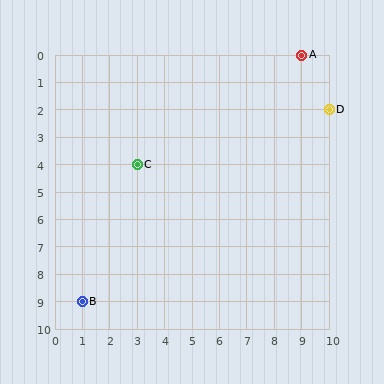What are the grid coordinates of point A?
Point A is at grid coordinates (9, 0).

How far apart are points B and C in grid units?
Points B and C are 2 columns and 5 rows apart (about 5.4 grid units diagonally).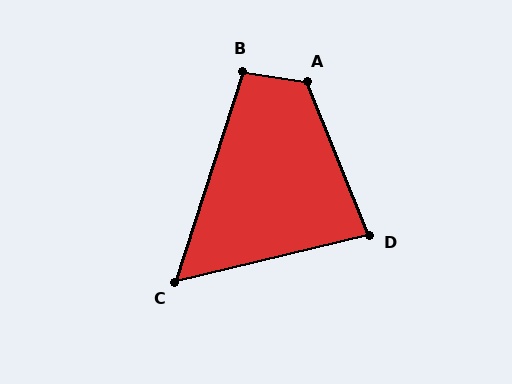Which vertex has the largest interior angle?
A, at approximately 121 degrees.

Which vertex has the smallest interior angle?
C, at approximately 59 degrees.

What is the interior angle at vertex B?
Approximately 98 degrees (obtuse).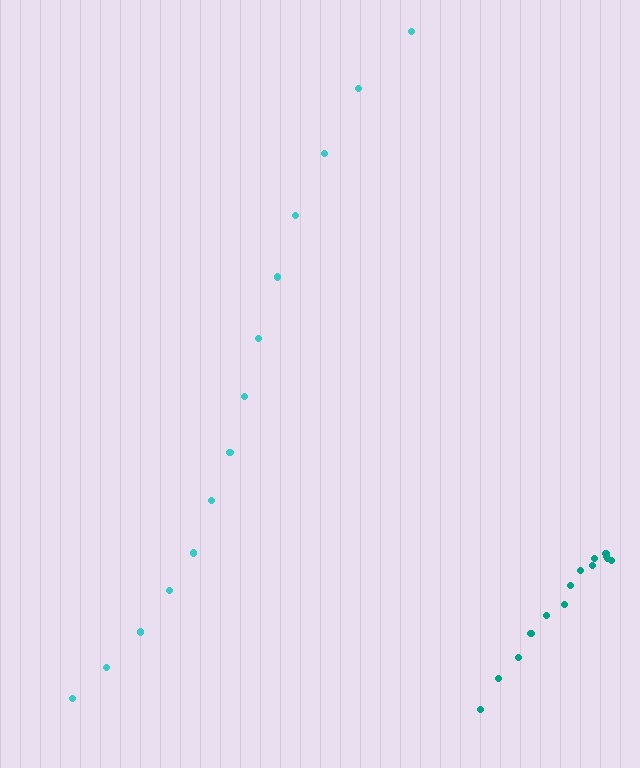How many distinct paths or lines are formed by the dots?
There are 2 distinct paths.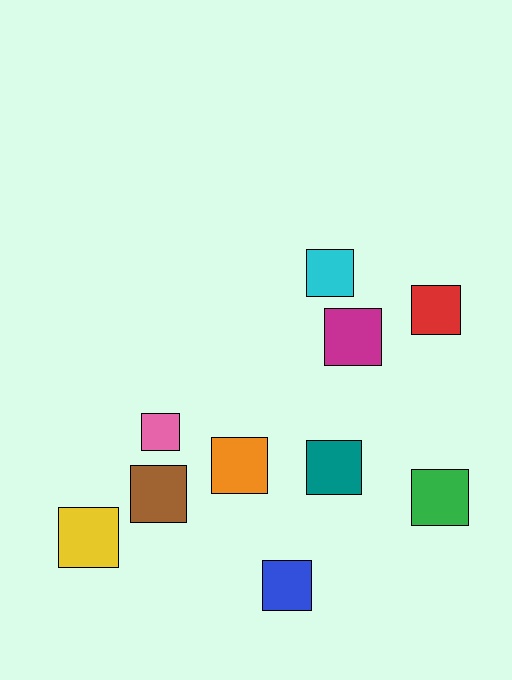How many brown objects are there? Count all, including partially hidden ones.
There is 1 brown object.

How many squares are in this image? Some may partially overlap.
There are 10 squares.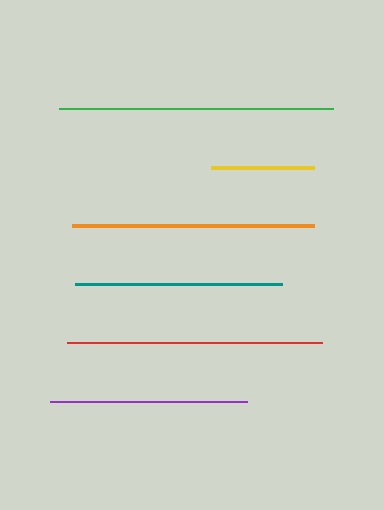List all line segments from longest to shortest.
From longest to shortest: green, red, orange, teal, purple, yellow.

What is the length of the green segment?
The green segment is approximately 274 pixels long.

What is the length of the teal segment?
The teal segment is approximately 207 pixels long.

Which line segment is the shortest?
The yellow line is the shortest at approximately 104 pixels.